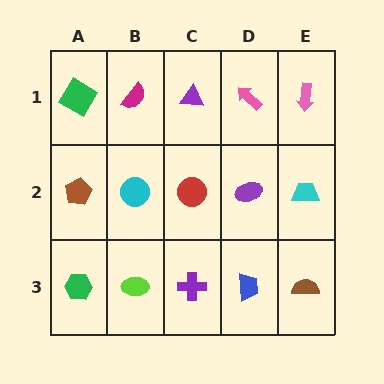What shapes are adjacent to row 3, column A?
A brown pentagon (row 2, column A), a lime ellipse (row 3, column B).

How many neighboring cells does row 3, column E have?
2.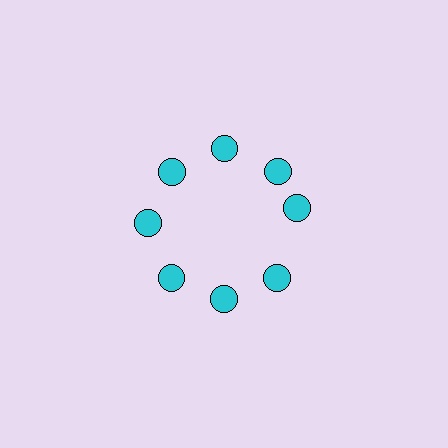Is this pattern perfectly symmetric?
No. The 8 cyan circles are arranged in a ring, but one element near the 3 o'clock position is rotated out of alignment along the ring, breaking the 8-fold rotational symmetry.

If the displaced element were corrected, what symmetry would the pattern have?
It would have 8-fold rotational symmetry — the pattern would map onto itself every 45 degrees.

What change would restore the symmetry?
The symmetry would be restored by rotating it back into even spacing with its neighbors so that all 8 circles sit at equal angles and equal distance from the center.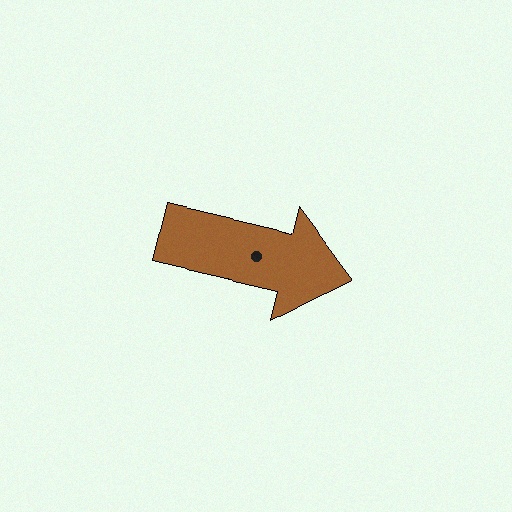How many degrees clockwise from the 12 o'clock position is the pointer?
Approximately 103 degrees.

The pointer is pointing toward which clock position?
Roughly 3 o'clock.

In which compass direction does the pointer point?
East.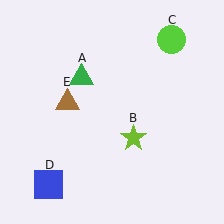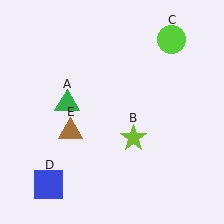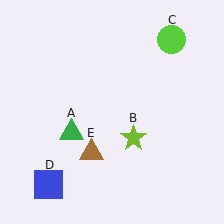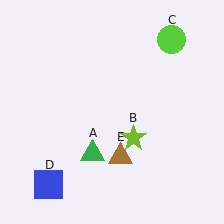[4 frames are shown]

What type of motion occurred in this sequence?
The green triangle (object A), brown triangle (object E) rotated counterclockwise around the center of the scene.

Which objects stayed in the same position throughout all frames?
Lime star (object B) and lime circle (object C) and blue square (object D) remained stationary.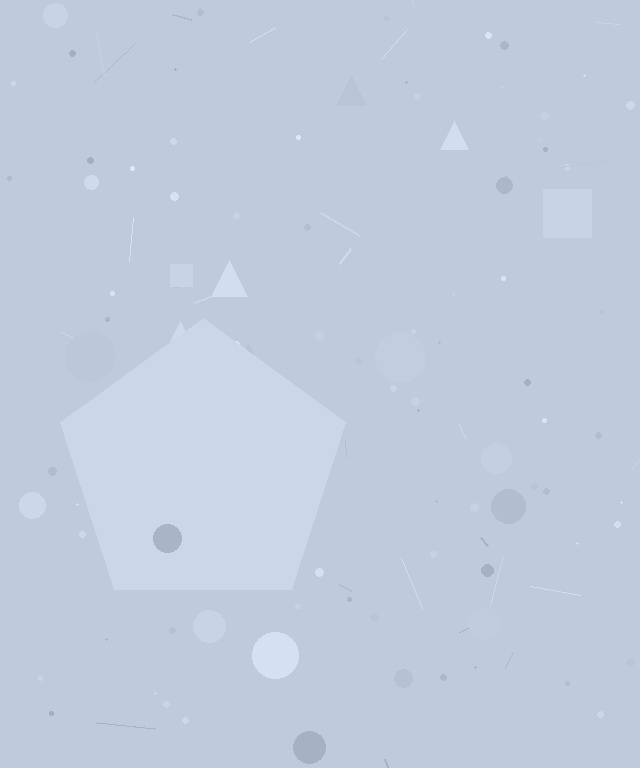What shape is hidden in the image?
A pentagon is hidden in the image.